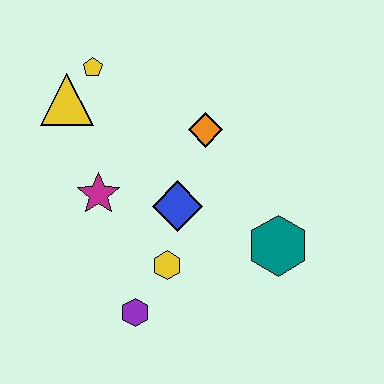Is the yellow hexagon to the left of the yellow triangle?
No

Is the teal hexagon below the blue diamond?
Yes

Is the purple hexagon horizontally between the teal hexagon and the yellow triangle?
Yes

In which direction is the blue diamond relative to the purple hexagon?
The blue diamond is above the purple hexagon.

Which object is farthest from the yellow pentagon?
The teal hexagon is farthest from the yellow pentagon.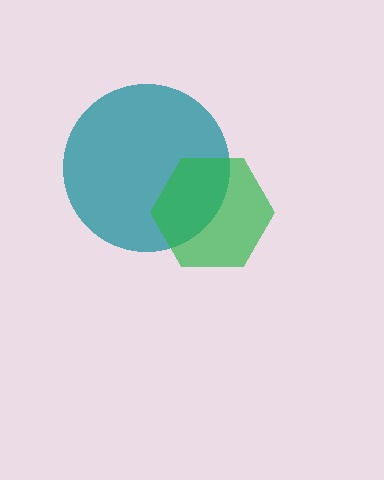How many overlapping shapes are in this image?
There are 2 overlapping shapes in the image.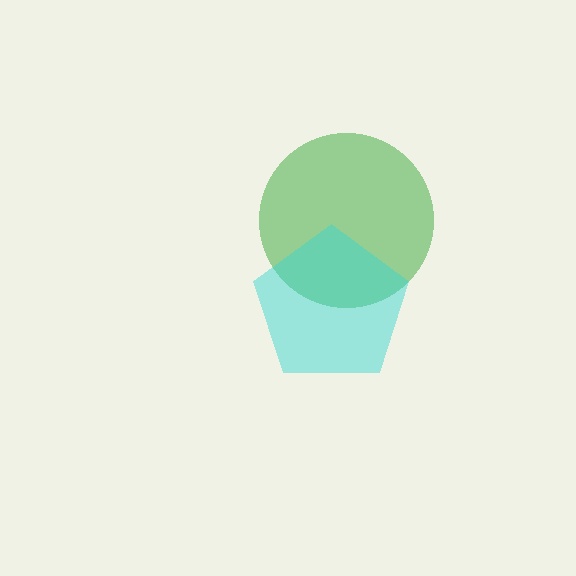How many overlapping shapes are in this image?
There are 2 overlapping shapes in the image.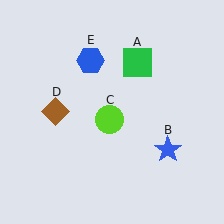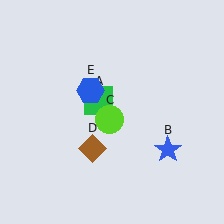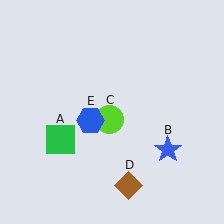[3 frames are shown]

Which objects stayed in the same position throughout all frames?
Blue star (object B) and lime circle (object C) remained stationary.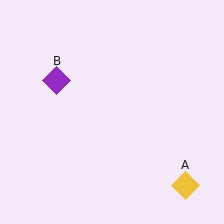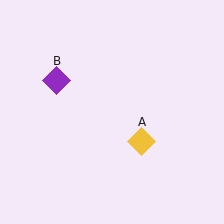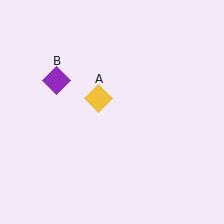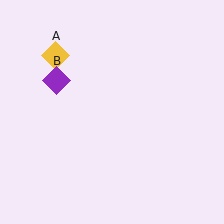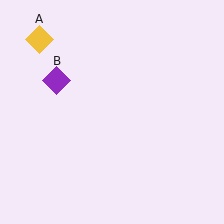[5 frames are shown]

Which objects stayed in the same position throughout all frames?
Purple diamond (object B) remained stationary.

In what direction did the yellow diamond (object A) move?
The yellow diamond (object A) moved up and to the left.